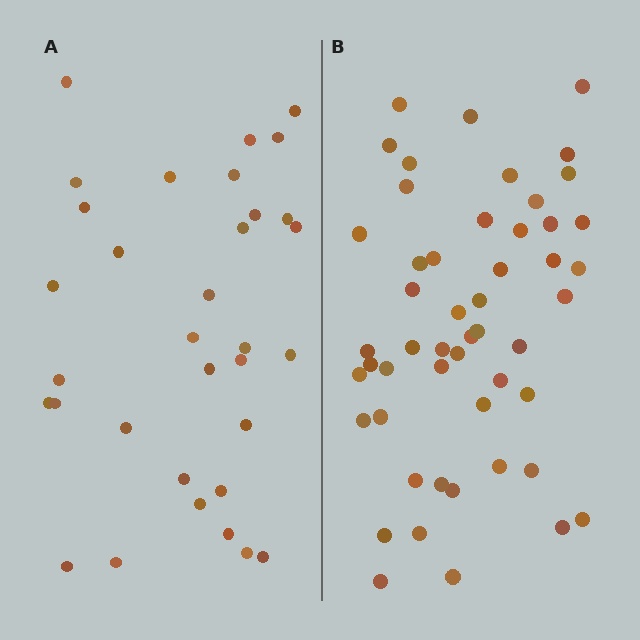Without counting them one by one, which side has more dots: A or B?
Region B (the right region) has more dots.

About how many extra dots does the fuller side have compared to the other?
Region B has approximately 20 more dots than region A.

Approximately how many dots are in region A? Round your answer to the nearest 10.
About 30 dots. (The exact count is 33, which rounds to 30.)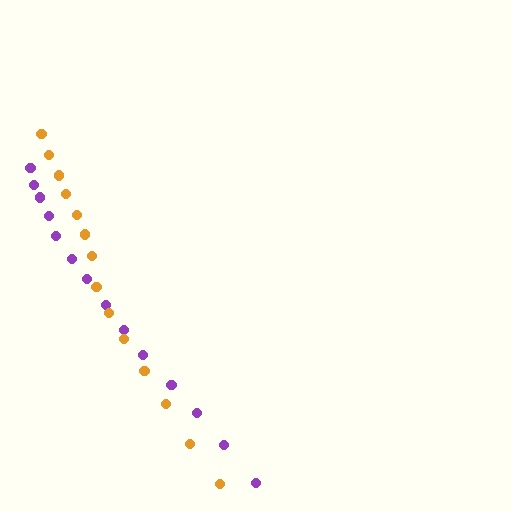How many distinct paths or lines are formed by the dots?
There are 2 distinct paths.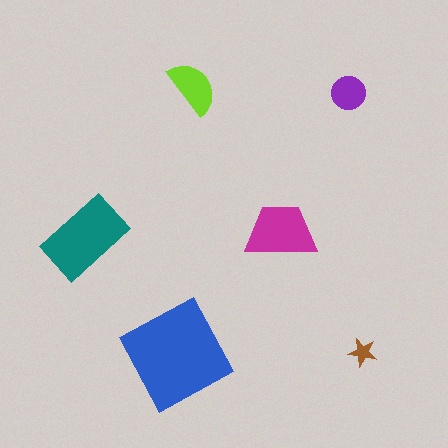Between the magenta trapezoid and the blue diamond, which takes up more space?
The blue diamond.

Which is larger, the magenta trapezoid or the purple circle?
The magenta trapezoid.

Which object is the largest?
The blue diamond.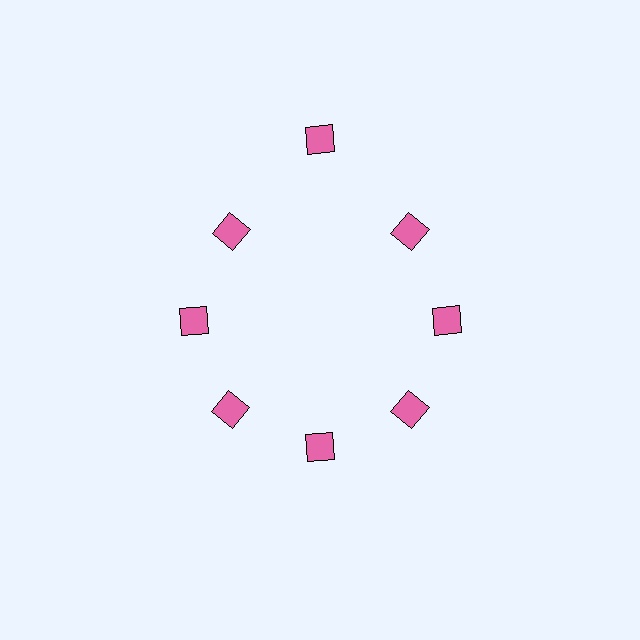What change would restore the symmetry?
The symmetry would be restored by moving it inward, back onto the ring so that all 8 diamonds sit at equal angles and equal distance from the center.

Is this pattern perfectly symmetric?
No. The 8 pink diamonds are arranged in a ring, but one element near the 12 o'clock position is pushed outward from the center, breaking the 8-fold rotational symmetry.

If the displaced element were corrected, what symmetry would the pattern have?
It would have 8-fold rotational symmetry — the pattern would map onto itself every 45 degrees.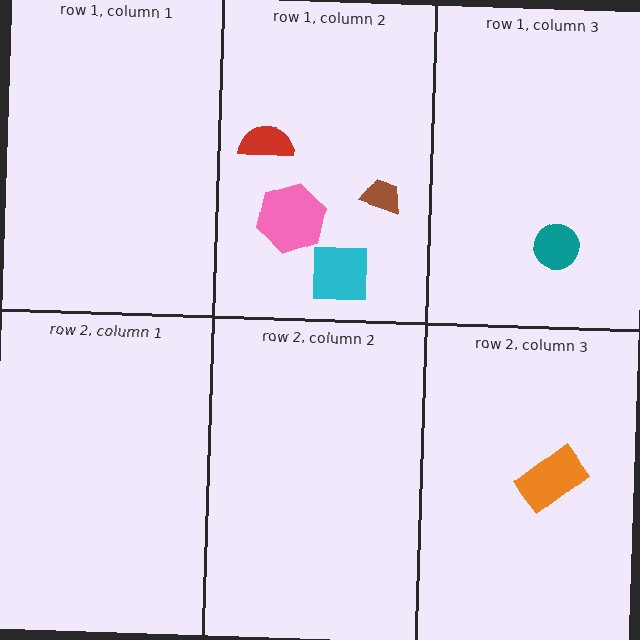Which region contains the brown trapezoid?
The row 1, column 2 region.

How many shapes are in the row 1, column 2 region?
4.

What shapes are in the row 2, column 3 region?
The orange rectangle.